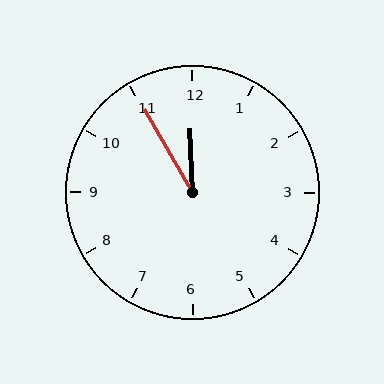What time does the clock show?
11:55.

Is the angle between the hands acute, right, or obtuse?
It is acute.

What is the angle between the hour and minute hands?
Approximately 28 degrees.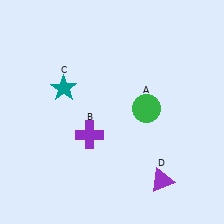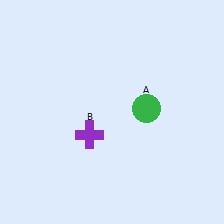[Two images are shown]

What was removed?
The purple triangle (D), the teal star (C) were removed in Image 2.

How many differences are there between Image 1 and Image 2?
There are 2 differences between the two images.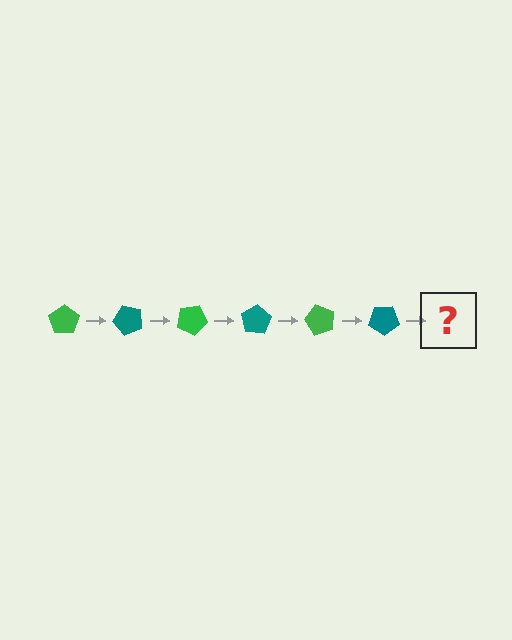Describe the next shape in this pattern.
It should be a green pentagon, rotated 300 degrees from the start.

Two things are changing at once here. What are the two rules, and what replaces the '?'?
The two rules are that it rotates 50 degrees each step and the color cycles through green and teal. The '?' should be a green pentagon, rotated 300 degrees from the start.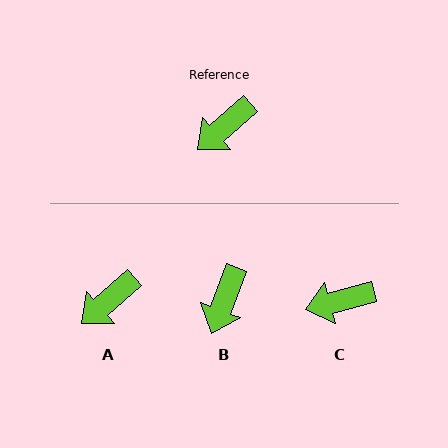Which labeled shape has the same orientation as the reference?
A.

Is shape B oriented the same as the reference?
No, it is off by about 28 degrees.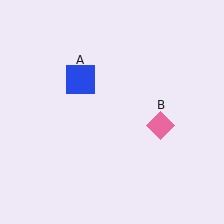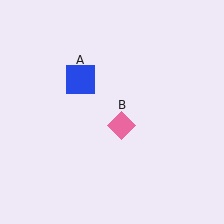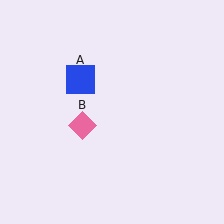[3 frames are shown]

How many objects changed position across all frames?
1 object changed position: pink diamond (object B).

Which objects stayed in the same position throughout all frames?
Blue square (object A) remained stationary.